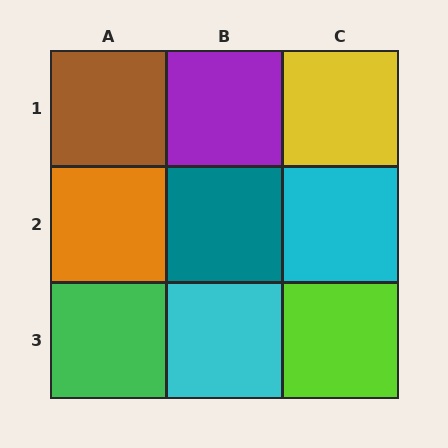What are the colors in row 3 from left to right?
Green, cyan, lime.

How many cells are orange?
1 cell is orange.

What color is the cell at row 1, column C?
Yellow.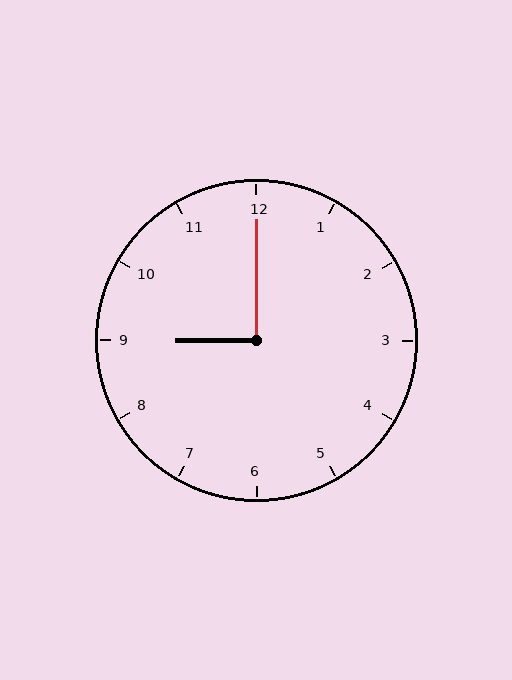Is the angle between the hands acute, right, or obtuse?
It is right.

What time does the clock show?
9:00.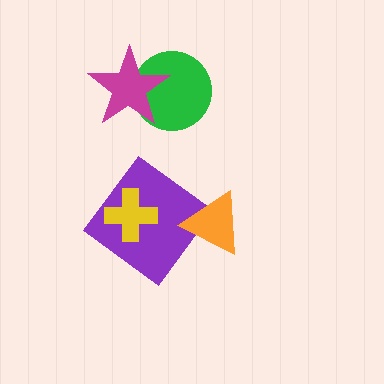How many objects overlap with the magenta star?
1 object overlaps with the magenta star.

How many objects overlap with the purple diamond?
2 objects overlap with the purple diamond.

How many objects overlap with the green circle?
1 object overlaps with the green circle.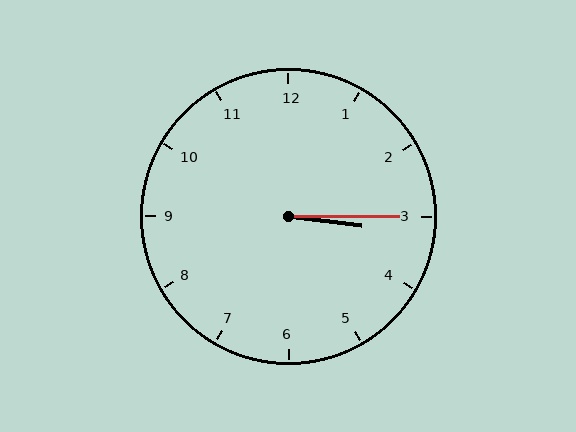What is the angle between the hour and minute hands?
Approximately 8 degrees.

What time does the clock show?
3:15.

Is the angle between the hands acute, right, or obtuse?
It is acute.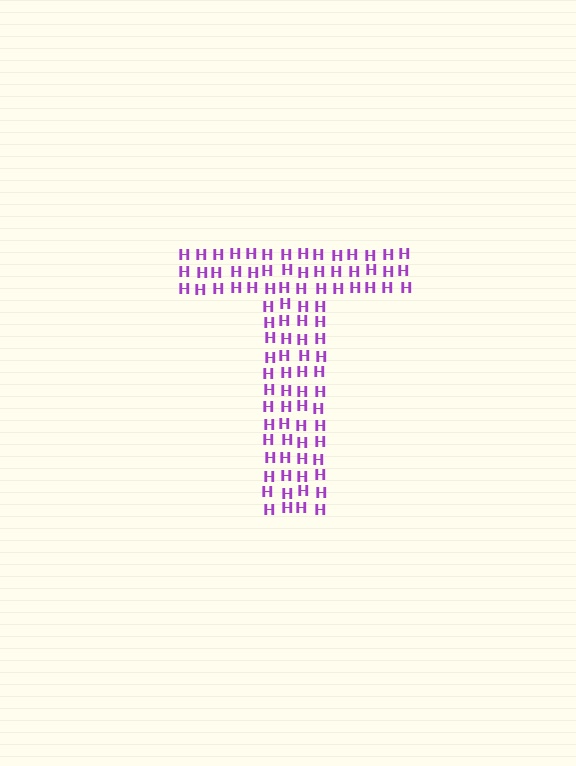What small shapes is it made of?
It is made of small letter H's.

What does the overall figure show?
The overall figure shows the letter T.